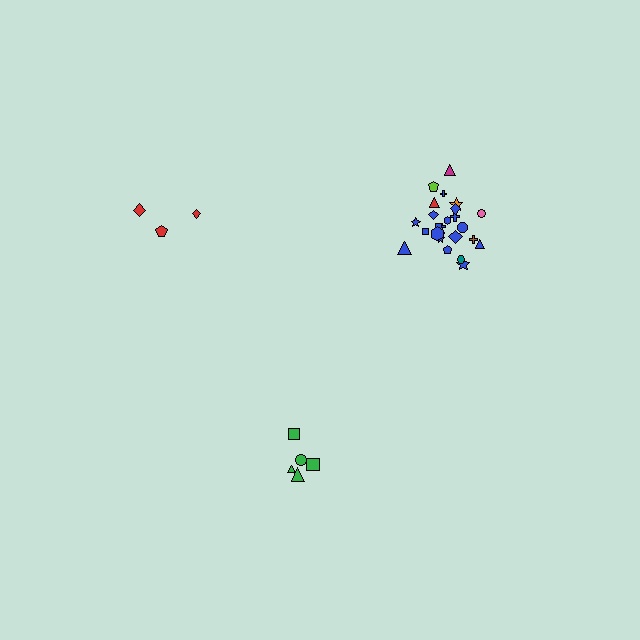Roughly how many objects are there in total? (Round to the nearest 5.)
Roughly 35 objects in total.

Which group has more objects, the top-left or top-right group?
The top-right group.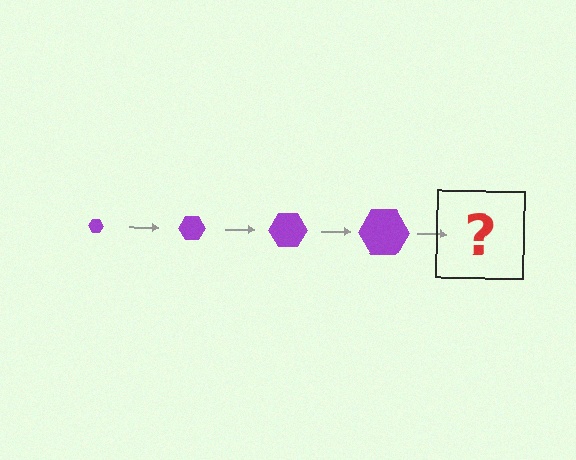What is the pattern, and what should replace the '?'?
The pattern is that the hexagon gets progressively larger each step. The '?' should be a purple hexagon, larger than the previous one.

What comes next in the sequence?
The next element should be a purple hexagon, larger than the previous one.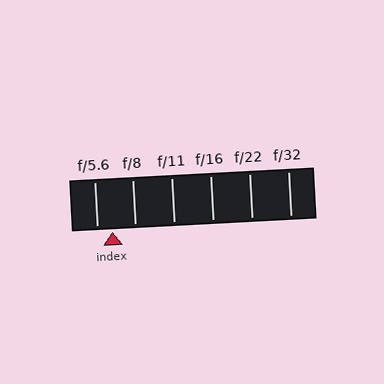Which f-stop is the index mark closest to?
The index mark is closest to f/5.6.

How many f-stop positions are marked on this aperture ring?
There are 6 f-stop positions marked.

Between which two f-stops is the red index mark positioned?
The index mark is between f/5.6 and f/8.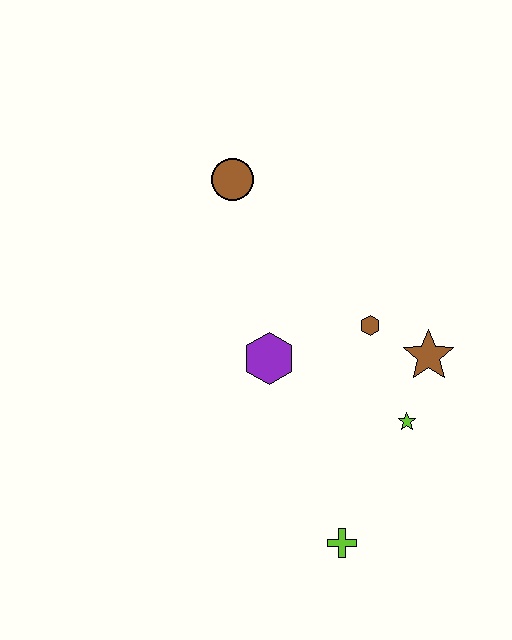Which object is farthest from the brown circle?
The lime cross is farthest from the brown circle.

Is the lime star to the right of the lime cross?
Yes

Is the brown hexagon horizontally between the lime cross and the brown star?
Yes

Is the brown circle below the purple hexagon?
No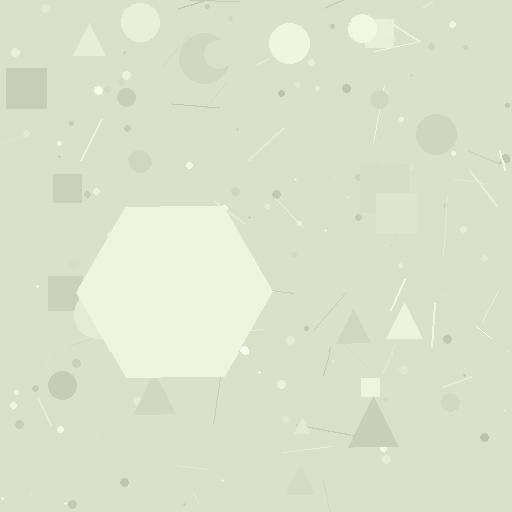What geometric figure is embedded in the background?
A hexagon is embedded in the background.